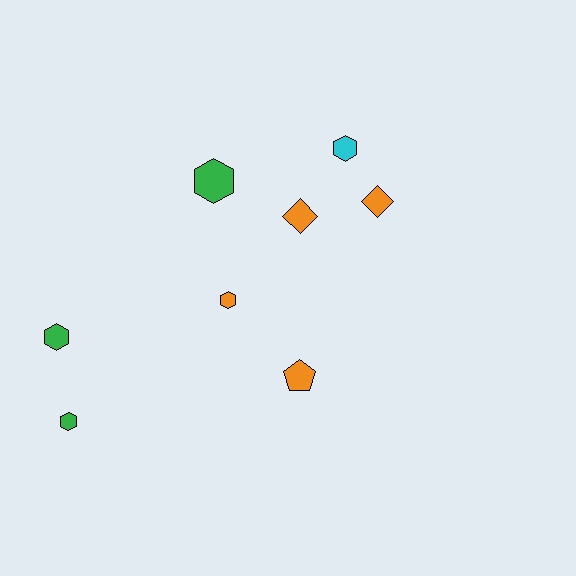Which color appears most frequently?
Orange, with 4 objects.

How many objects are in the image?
There are 8 objects.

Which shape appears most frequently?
Hexagon, with 5 objects.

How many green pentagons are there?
There are no green pentagons.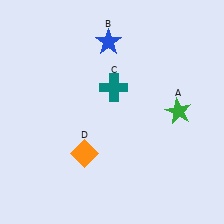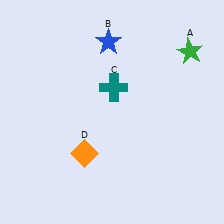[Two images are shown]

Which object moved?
The green star (A) moved up.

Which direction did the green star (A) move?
The green star (A) moved up.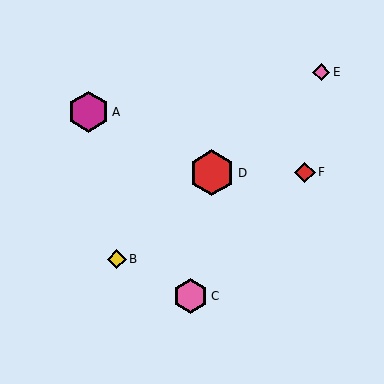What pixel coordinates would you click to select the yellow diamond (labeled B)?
Click at (117, 259) to select the yellow diamond B.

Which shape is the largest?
The red hexagon (labeled D) is the largest.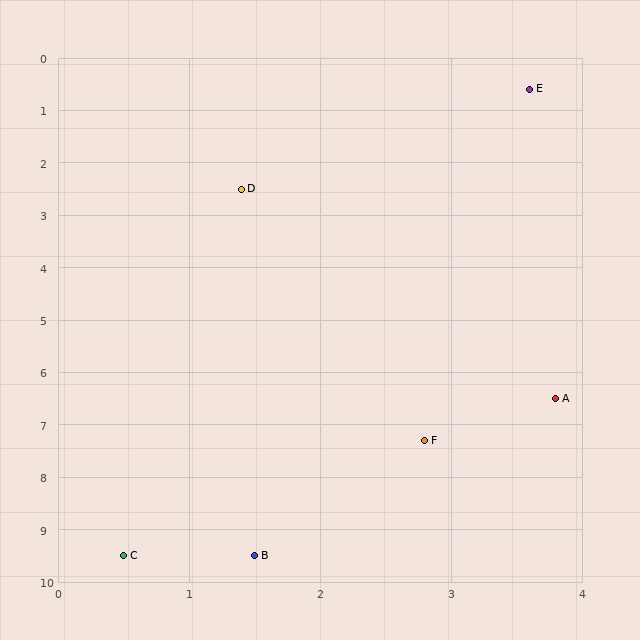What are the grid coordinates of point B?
Point B is at approximately (1.5, 9.5).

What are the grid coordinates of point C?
Point C is at approximately (0.5, 9.5).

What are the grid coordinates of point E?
Point E is at approximately (3.6, 0.6).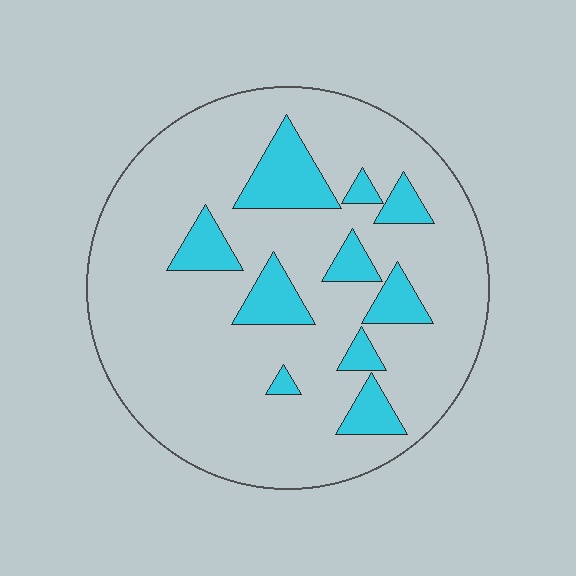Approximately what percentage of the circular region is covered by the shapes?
Approximately 15%.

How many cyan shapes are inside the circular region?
10.